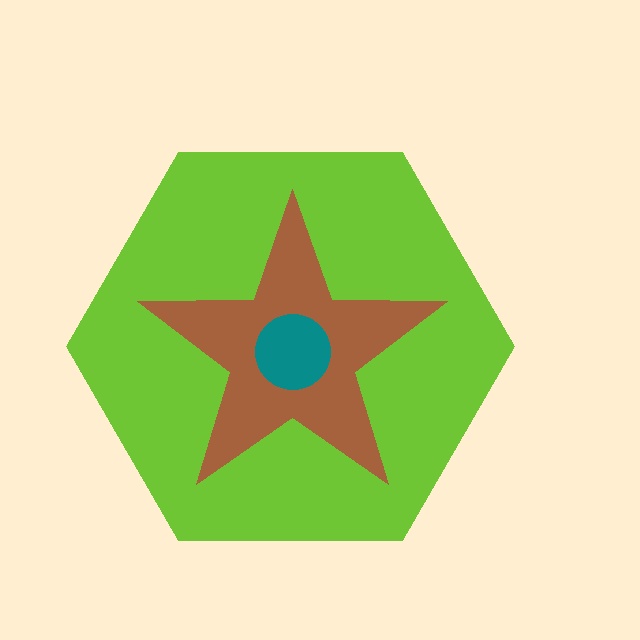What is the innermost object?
The teal circle.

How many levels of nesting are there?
3.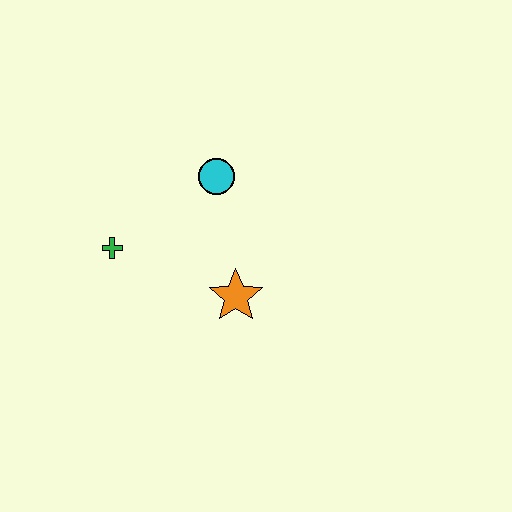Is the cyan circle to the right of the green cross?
Yes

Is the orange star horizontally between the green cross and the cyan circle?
No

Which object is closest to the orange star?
The cyan circle is closest to the orange star.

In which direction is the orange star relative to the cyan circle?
The orange star is below the cyan circle.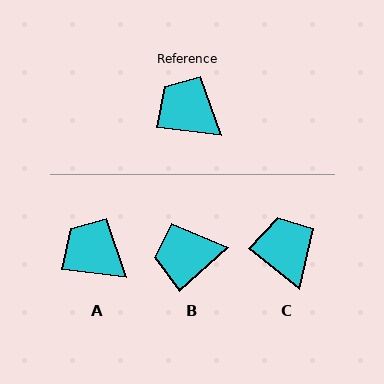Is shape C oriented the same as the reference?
No, it is off by about 32 degrees.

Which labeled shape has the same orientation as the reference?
A.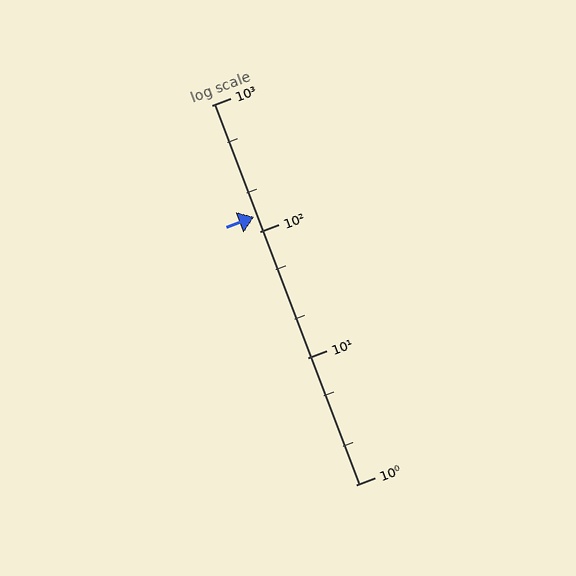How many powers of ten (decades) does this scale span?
The scale spans 3 decades, from 1 to 1000.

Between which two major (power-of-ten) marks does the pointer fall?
The pointer is between 100 and 1000.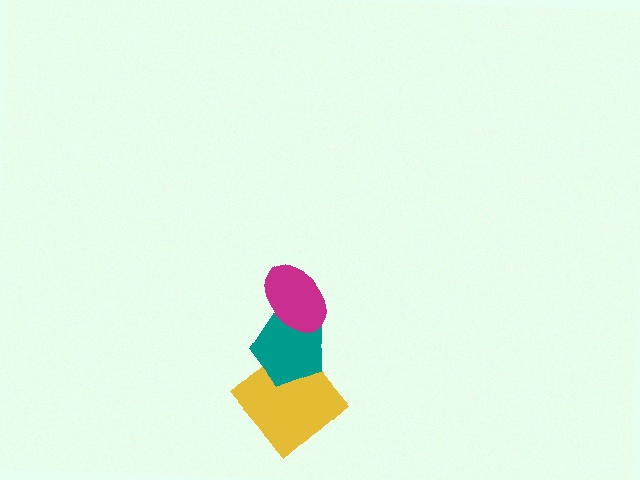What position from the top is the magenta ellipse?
The magenta ellipse is 1st from the top.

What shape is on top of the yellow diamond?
The teal pentagon is on top of the yellow diamond.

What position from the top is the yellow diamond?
The yellow diamond is 3rd from the top.